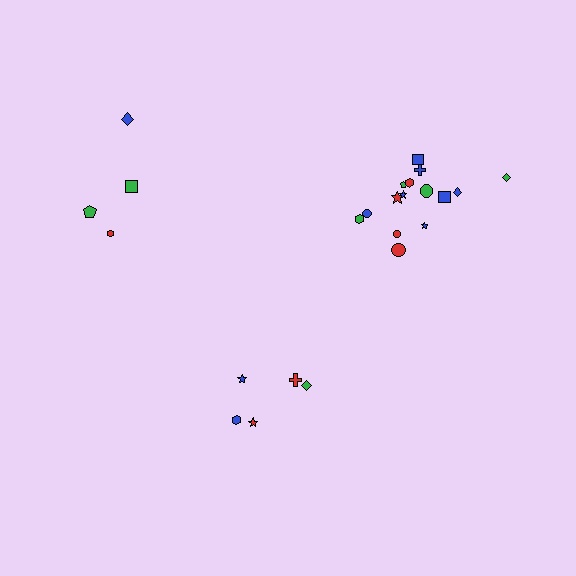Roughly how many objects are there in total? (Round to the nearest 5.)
Roughly 25 objects in total.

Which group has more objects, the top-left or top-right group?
The top-right group.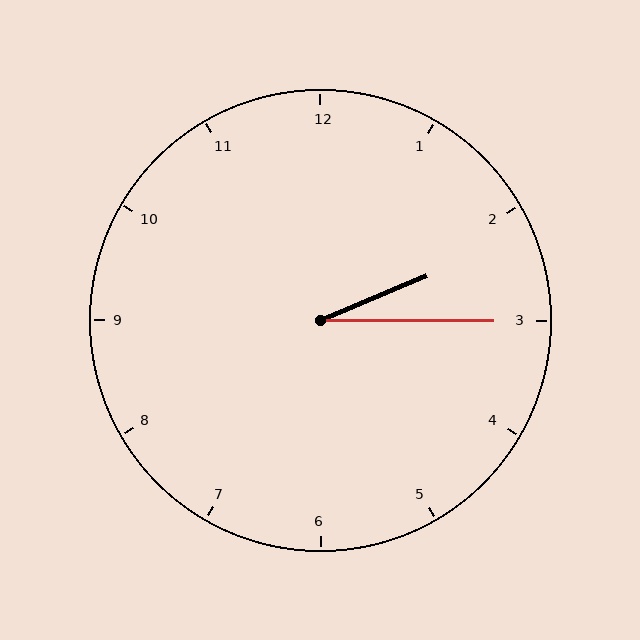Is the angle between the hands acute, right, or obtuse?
It is acute.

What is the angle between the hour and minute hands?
Approximately 22 degrees.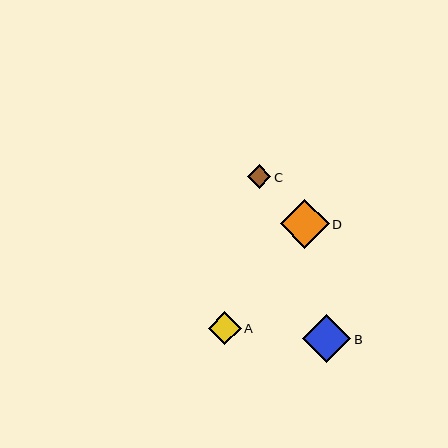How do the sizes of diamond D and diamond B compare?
Diamond D and diamond B are approximately the same size.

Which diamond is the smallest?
Diamond C is the smallest with a size of approximately 23 pixels.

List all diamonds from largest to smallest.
From largest to smallest: D, B, A, C.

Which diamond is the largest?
Diamond D is the largest with a size of approximately 49 pixels.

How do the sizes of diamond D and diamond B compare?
Diamond D and diamond B are approximately the same size.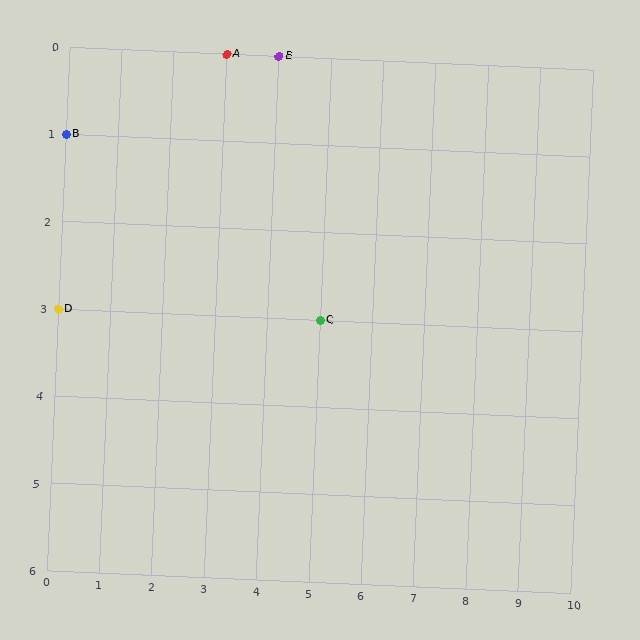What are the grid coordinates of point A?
Point A is at grid coordinates (3, 0).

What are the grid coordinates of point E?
Point E is at grid coordinates (4, 0).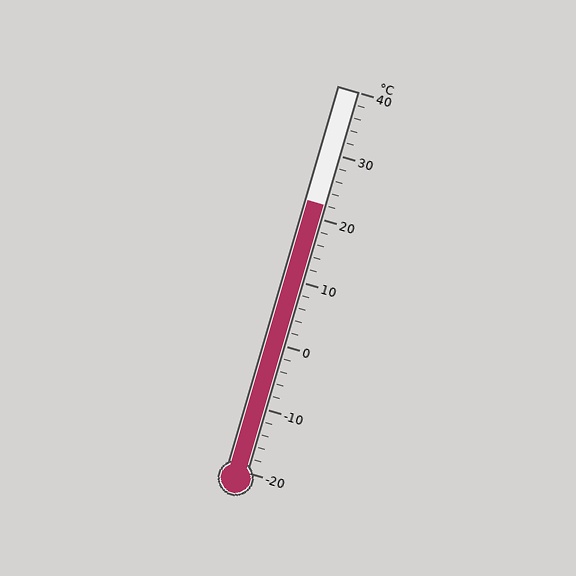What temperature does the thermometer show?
The thermometer shows approximately 22°C.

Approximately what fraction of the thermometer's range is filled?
The thermometer is filled to approximately 70% of its range.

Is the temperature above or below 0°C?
The temperature is above 0°C.